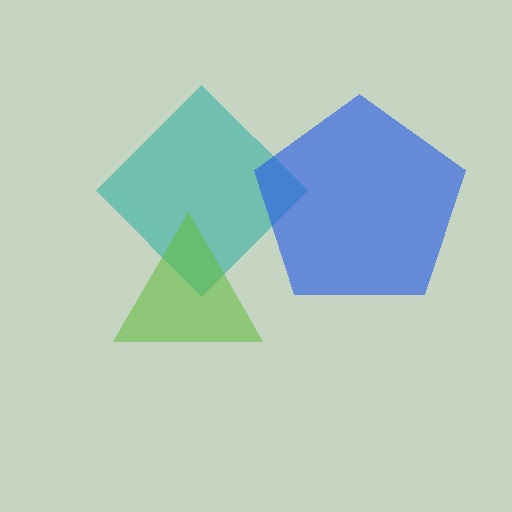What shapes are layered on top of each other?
The layered shapes are: a teal diamond, a blue pentagon, a lime triangle.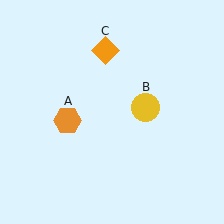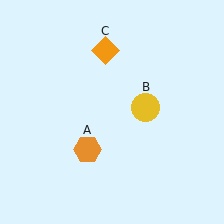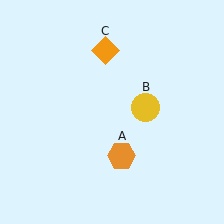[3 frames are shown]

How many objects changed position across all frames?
1 object changed position: orange hexagon (object A).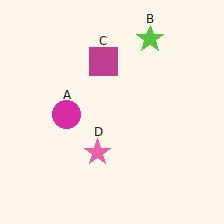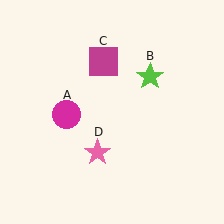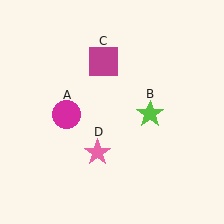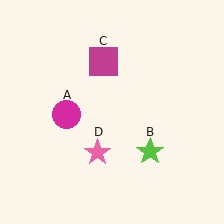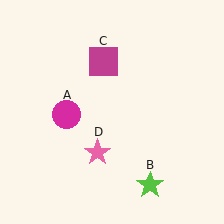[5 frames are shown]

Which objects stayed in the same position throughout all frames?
Magenta circle (object A) and magenta square (object C) and pink star (object D) remained stationary.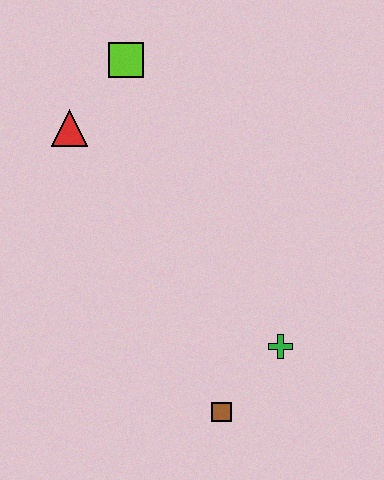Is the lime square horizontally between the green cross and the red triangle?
Yes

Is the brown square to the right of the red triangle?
Yes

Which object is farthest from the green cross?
The lime square is farthest from the green cross.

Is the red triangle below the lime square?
Yes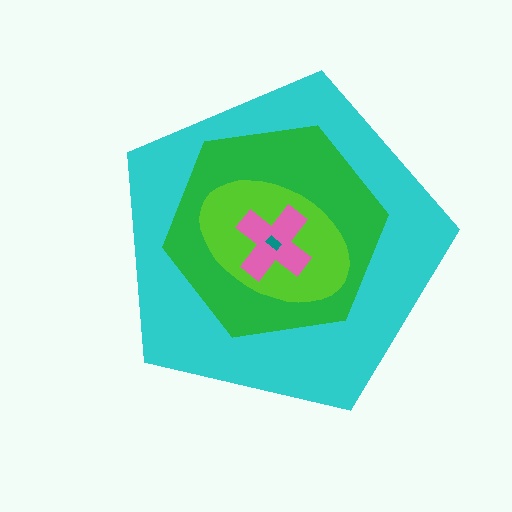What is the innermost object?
The teal rectangle.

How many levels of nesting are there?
5.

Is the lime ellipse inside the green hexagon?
Yes.